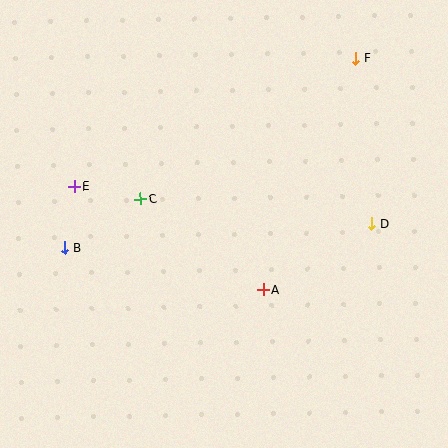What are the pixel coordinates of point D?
Point D is at (372, 224).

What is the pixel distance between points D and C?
The distance between D and C is 233 pixels.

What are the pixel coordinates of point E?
Point E is at (75, 187).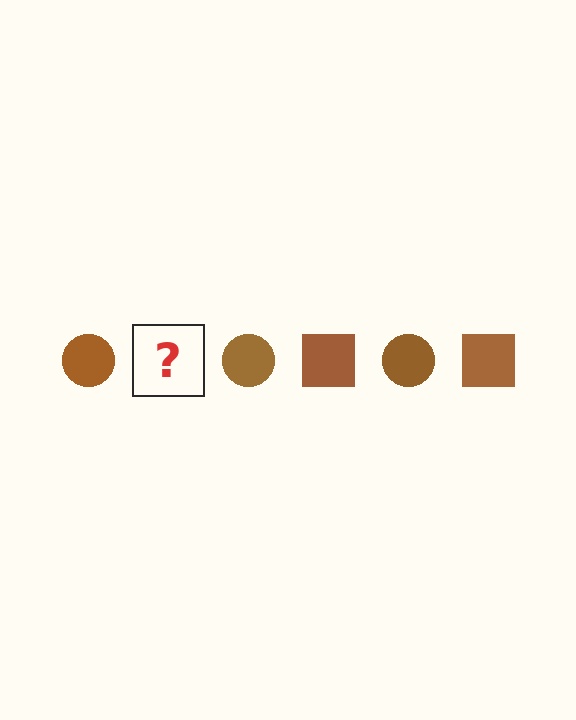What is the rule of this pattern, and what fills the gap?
The rule is that the pattern cycles through circle, square shapes in brown. The gap should be filled with a brown square.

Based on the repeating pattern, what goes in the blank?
The blank should be a brown square.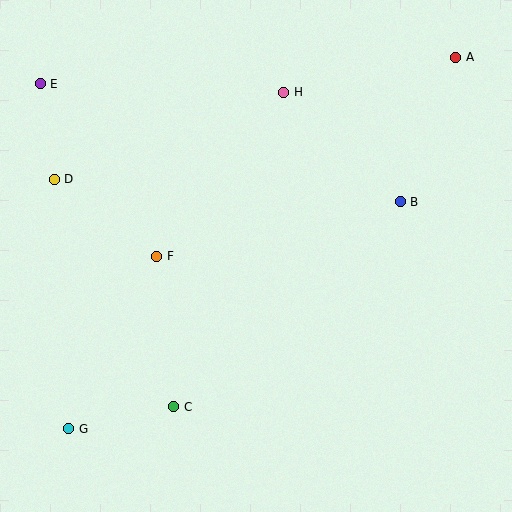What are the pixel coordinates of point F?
Point F is at (157, 256).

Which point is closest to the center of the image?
Point F at (157, 256) is closest to the center.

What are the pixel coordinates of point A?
Point A is at (456, 57).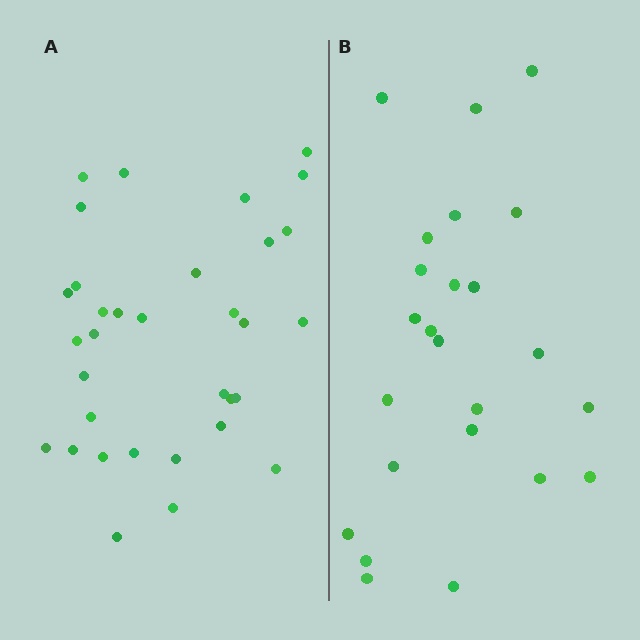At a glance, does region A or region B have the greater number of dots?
Region A (the left region) has more dots.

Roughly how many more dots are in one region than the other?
Region A has roughly 8 or so more dots than region B.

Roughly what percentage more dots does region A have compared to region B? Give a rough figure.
About 40% more.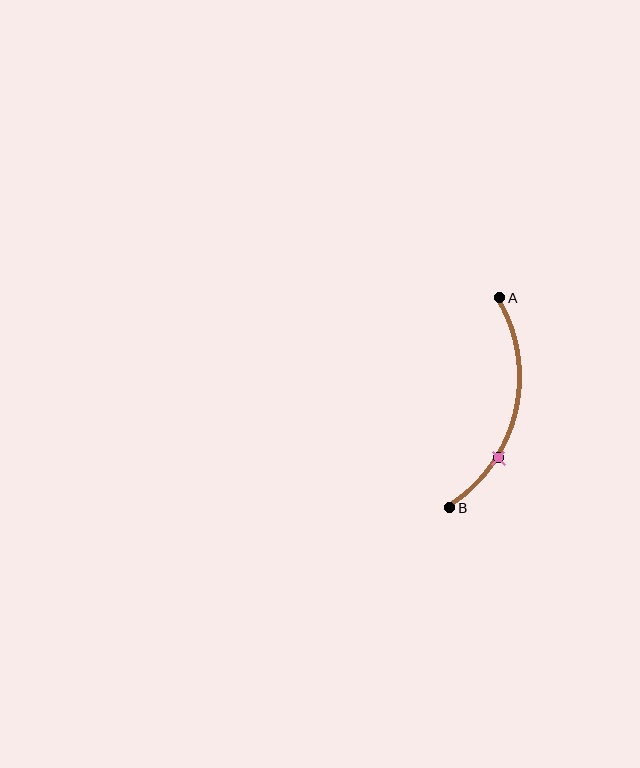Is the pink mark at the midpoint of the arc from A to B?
No. The pink mark lies on the arc but is closer to endpoint B. The arc midpoint would be at the point on the curve equidistant along the arc from both A and B.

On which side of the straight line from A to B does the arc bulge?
The arc bulges to the right of the straight line connecting A and B.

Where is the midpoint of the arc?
The arc midpoint is the point on the curve farthest from the straight line joining A and B. It sits to the right of that line.